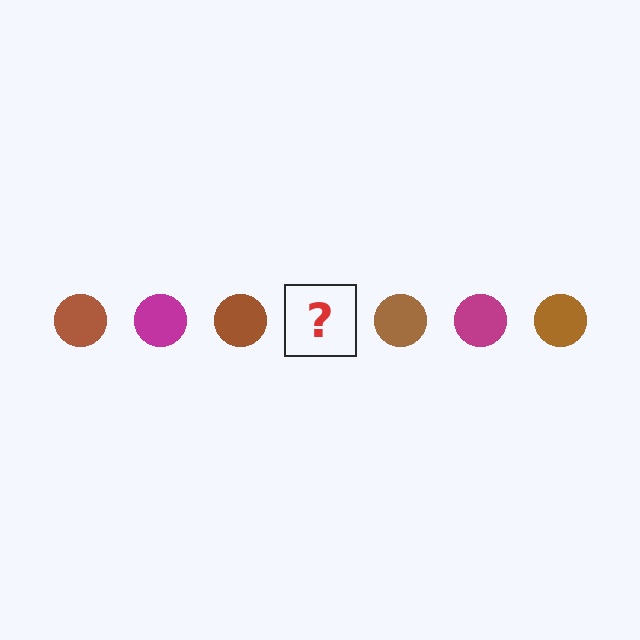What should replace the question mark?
The question mark should be replaced with a magenta circle.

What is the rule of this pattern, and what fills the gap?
The rule is that the pattern cycles through brown, magenta circles. The gap should be filled with a magenta circle.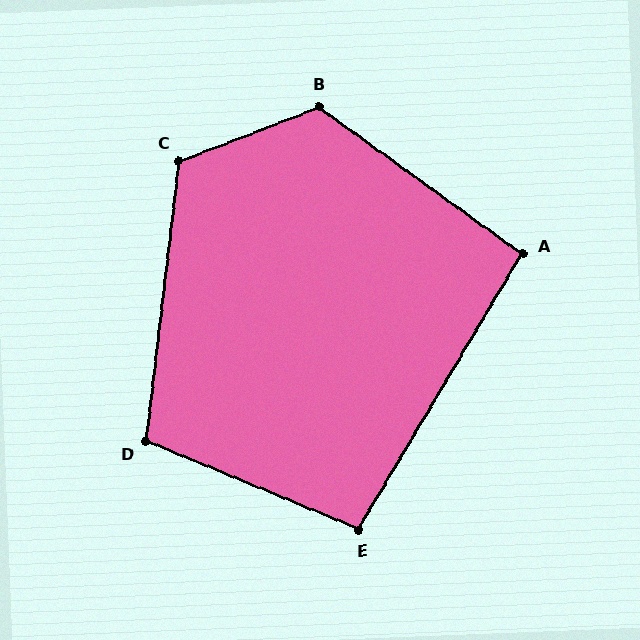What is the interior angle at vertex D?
Approximately 106 degrees (obtuse).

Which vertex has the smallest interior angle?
A, at approximately 95 degrees.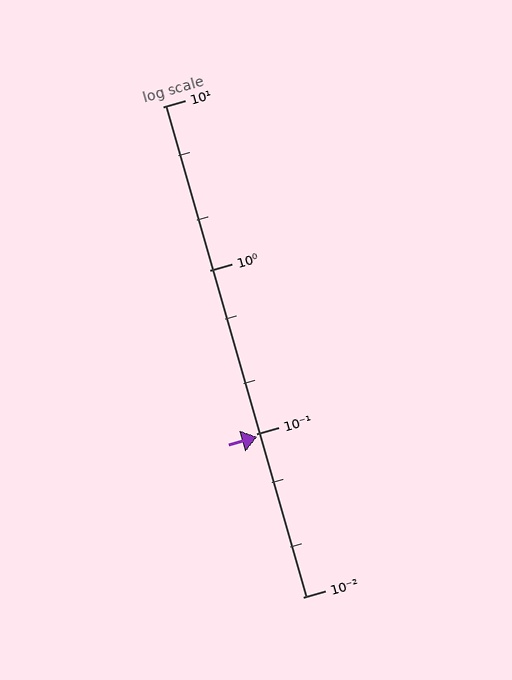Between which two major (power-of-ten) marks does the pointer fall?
The pointer is between 0.01 and 0.1.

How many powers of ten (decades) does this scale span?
The scale spans 3 decades, from 0.01 to 10.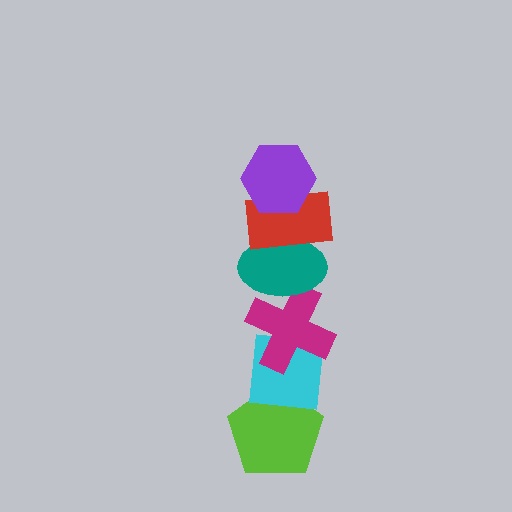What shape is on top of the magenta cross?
The teal ellipse is on top of the magenta cross.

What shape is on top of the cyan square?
The magenta cross is on top of the cyan square.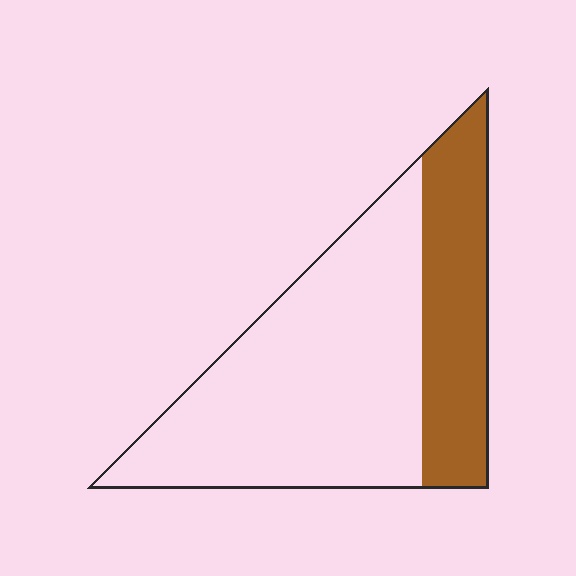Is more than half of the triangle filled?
No.